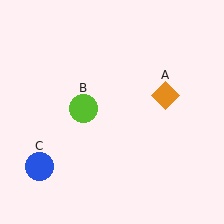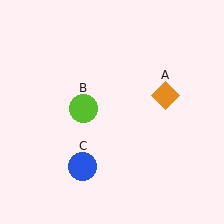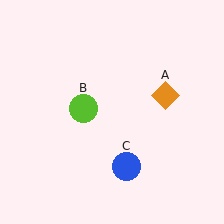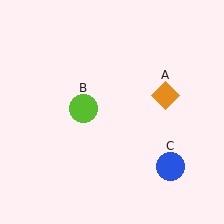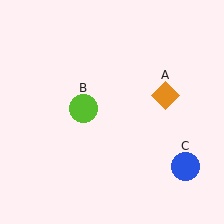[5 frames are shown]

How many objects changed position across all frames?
1 object changed position: blue circle (object C).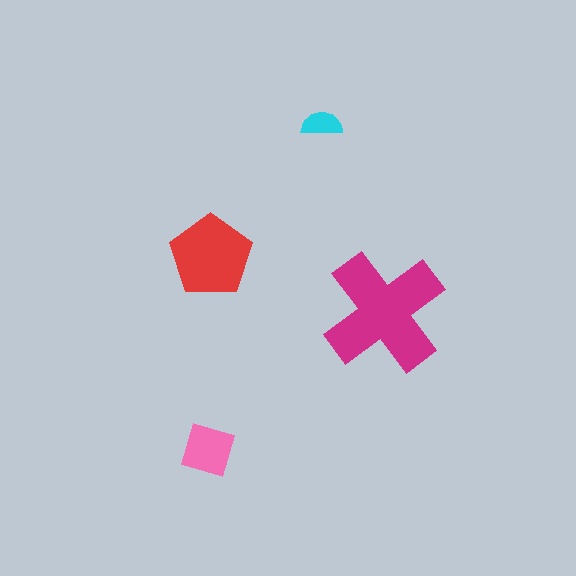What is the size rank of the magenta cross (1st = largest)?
1st.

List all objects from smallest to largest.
The cyan semicircle, the pink diamond, the red pentagon, the magenta cross.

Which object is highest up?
The cyan semicircle is topmost.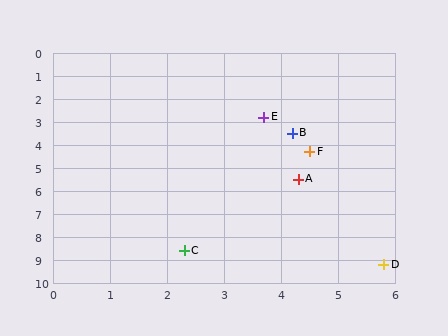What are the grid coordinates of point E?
Point E is at approximately (3.7, 2.8).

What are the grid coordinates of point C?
Point C is at approximately (2.3, 8.6).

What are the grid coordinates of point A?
Point A is at approximately (4.3, 5.5).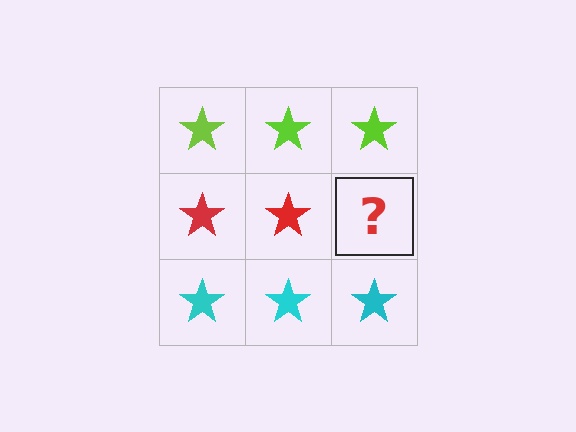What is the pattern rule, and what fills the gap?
The rule is that each row has a consistent color. The gap should be filled with a red star.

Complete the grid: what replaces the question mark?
The question mark should be replaced with a red star.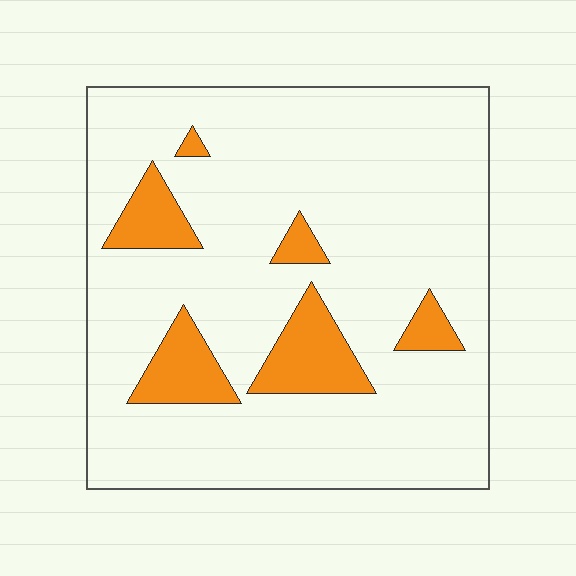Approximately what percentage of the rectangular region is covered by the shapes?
Approximately 15%.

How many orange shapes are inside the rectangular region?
6.